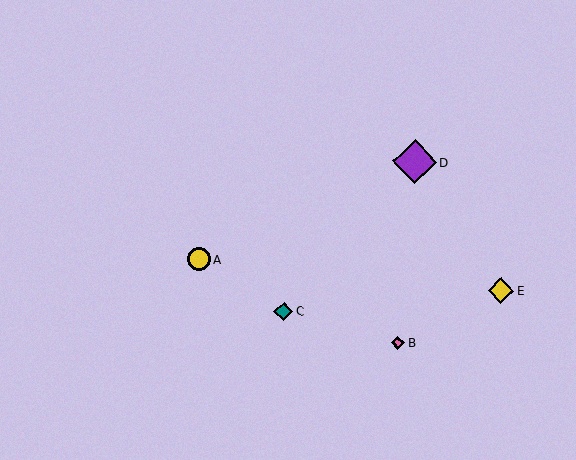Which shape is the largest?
The purple diamond (labeled D) is the largest.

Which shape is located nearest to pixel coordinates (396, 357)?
The pink diamond (labeled B) at (398, 343) is nearest to that location.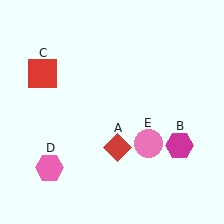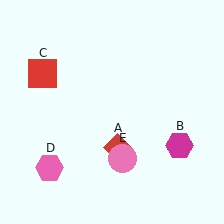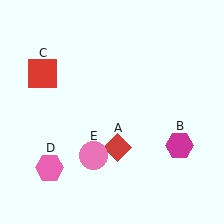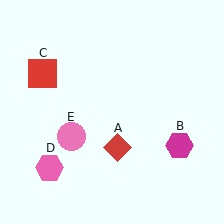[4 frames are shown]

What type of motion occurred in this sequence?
The pink circle (object E) rotated clockwise around the center of the scene.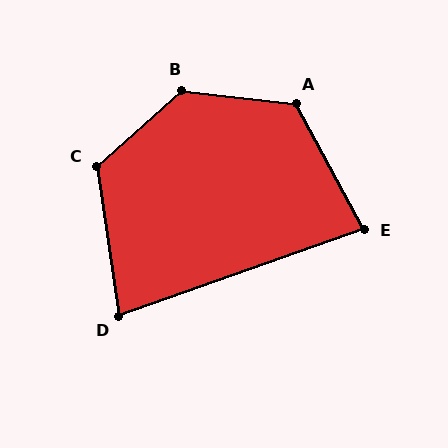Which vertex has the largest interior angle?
B, at approximately 132 degrees.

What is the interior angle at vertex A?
Approximately 125 degrees (obtuse).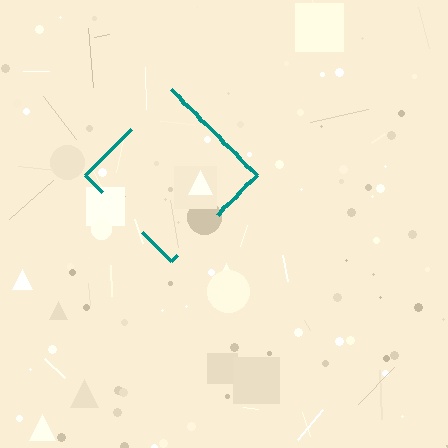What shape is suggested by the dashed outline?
The dashed outline suggests a diamond.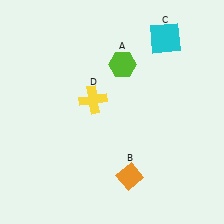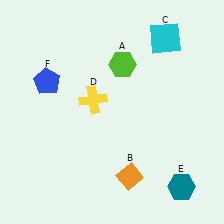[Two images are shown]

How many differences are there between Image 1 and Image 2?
There are 2 differences between the two images.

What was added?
A teal hexagon (E), a blue pentagon (F) were added in Image 2.